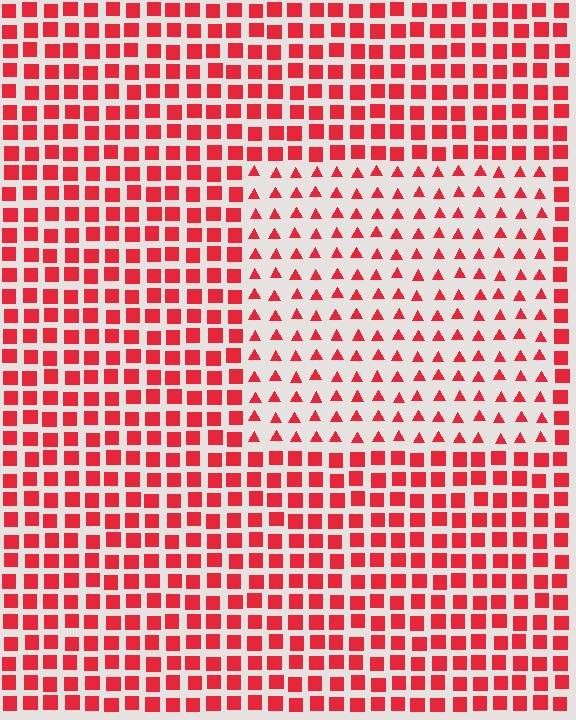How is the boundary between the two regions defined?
The boundary is defined by a change in element shape: triangles inside vs. squares outside. All elements share the same color and spacing.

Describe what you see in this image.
The image is filled with small red elements arranged in a uniform grid. A rectangle-shaped region contains triangles, while the surrounding area contains squares. The boundary is defined purely by the change in element shape.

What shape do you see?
I see a rectangle.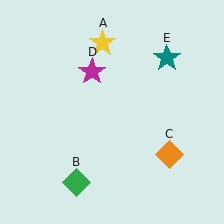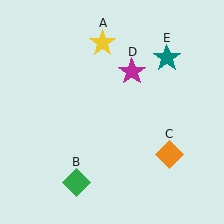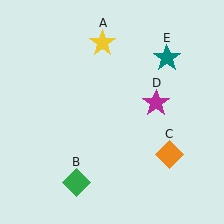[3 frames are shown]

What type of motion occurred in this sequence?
The magenta star (object D) rotated clockwise around the center of the scene.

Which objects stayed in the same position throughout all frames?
Yellow star (object A) and green diamond (object B) and orange diamond (object C) and teal star (object E) remained stationary.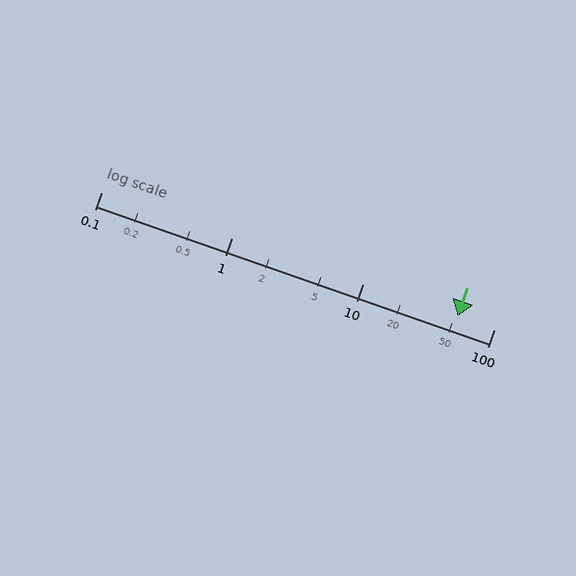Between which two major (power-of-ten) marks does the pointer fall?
The pointer is between 10 and 100.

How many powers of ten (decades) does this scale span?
The scale spans 3 decades, from 0.1 to 100.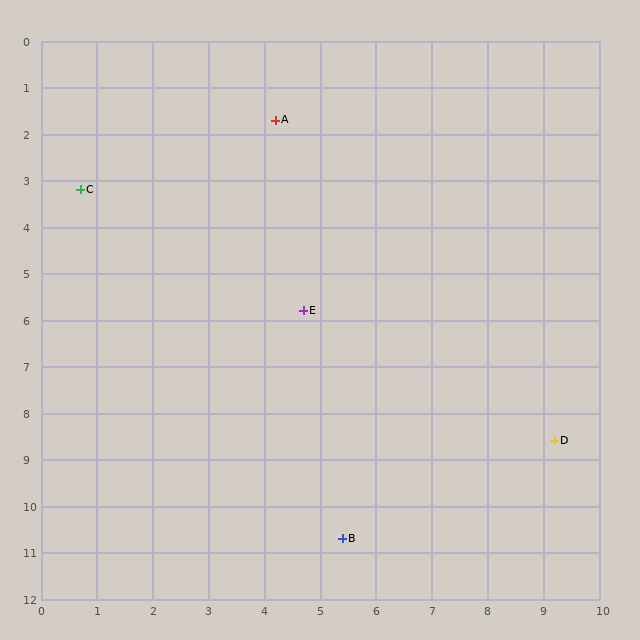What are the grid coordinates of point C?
Point C is at approximately (0.7, 3.2).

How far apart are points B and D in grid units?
Points B and D are about 4.3 grid units apart.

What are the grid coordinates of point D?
Point D is at approximately (9.2, 8.6).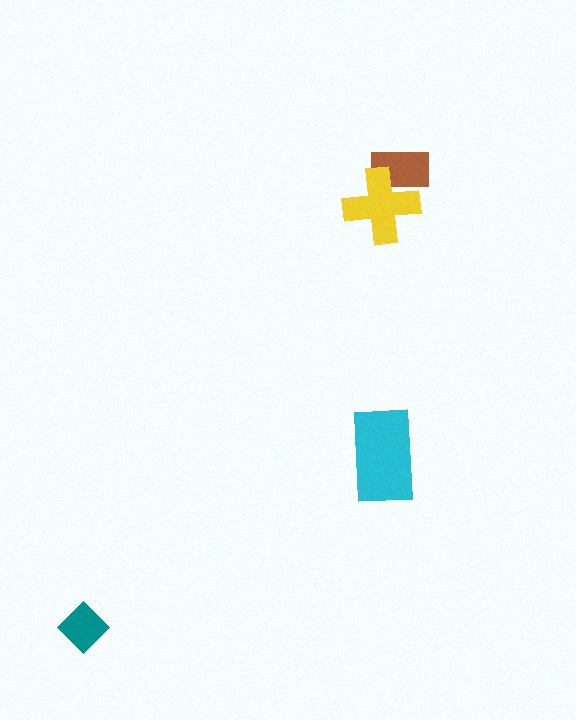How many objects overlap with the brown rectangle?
1 object overlaps with the brown rectangle.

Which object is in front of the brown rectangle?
The yellow cross is in front of the brown rectangle.